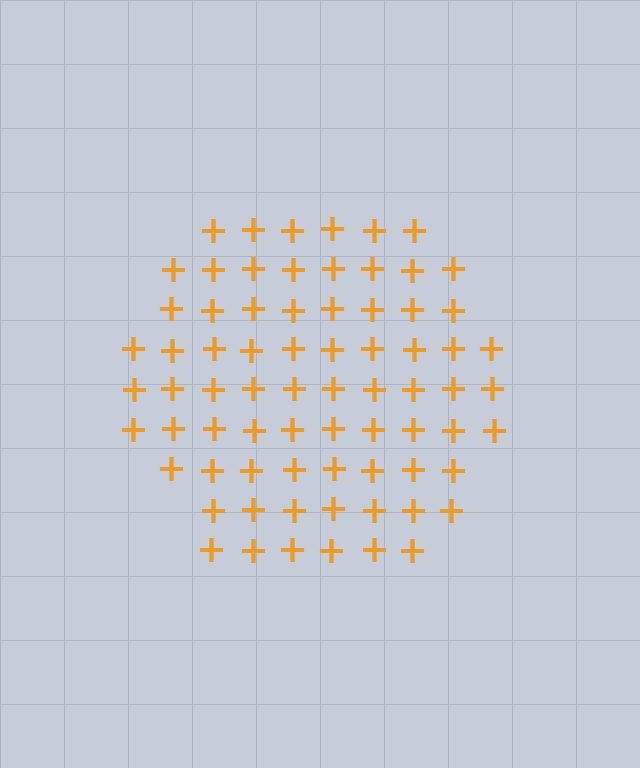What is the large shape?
The large shape is a hexagon.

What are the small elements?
The small elements are plus signs.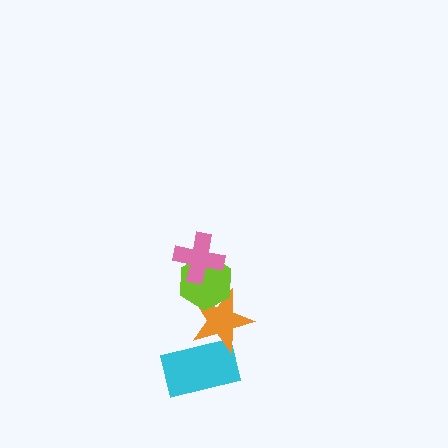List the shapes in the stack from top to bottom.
From top to bottom: the pink cross, the lime hexagon, the orange star, the cyan rectangle.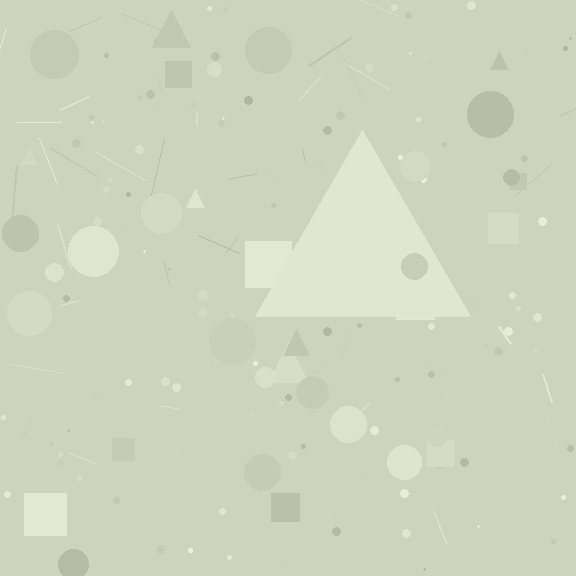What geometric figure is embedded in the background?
A triangle is embedded in the background.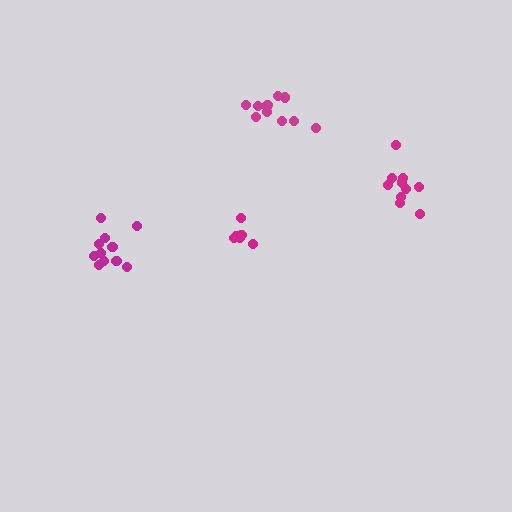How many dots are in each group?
Group 1: 11 dots, Group 2: 7 dots, Group 3: 10 dots, Group 4: 11 dots (39 total).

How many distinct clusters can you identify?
There are 4 distinct clusters.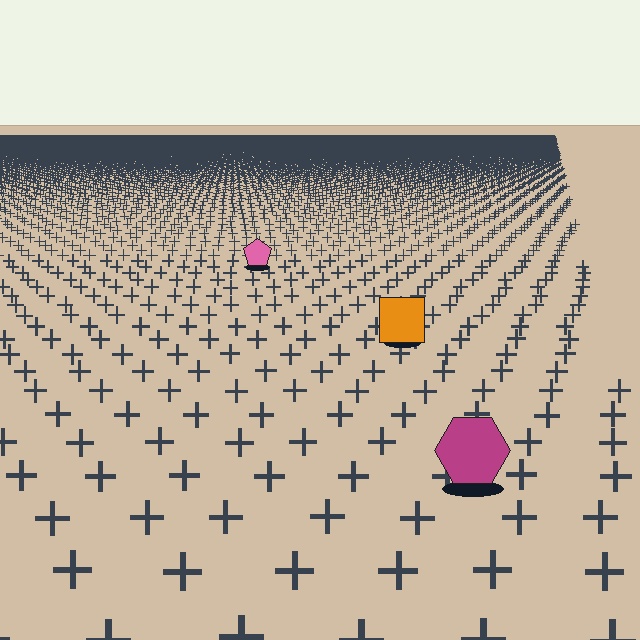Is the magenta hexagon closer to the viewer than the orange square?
Yes. The magenta hexagon is closer — you can tell from the texture gradient: the ground texture is coarser near it.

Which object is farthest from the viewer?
The pink pentagon is farthest from the viewer. It appears smaller and the ground texture around it is denser.